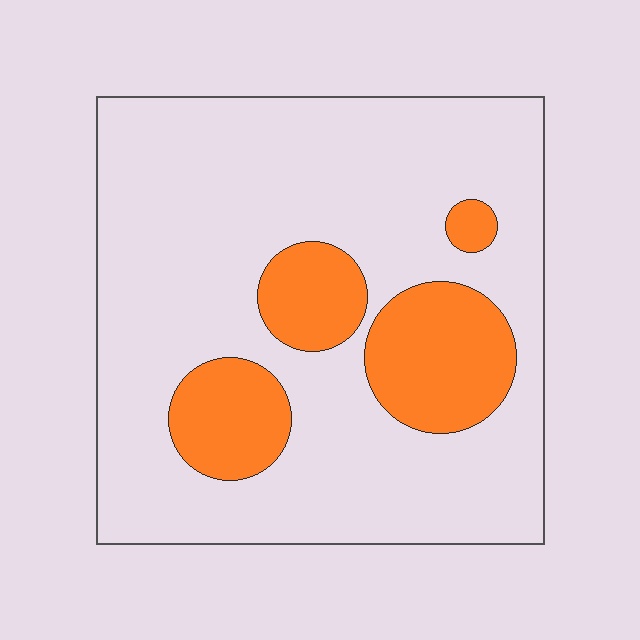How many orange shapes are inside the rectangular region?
4.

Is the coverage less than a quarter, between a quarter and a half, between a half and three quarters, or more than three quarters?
Less than a quarter.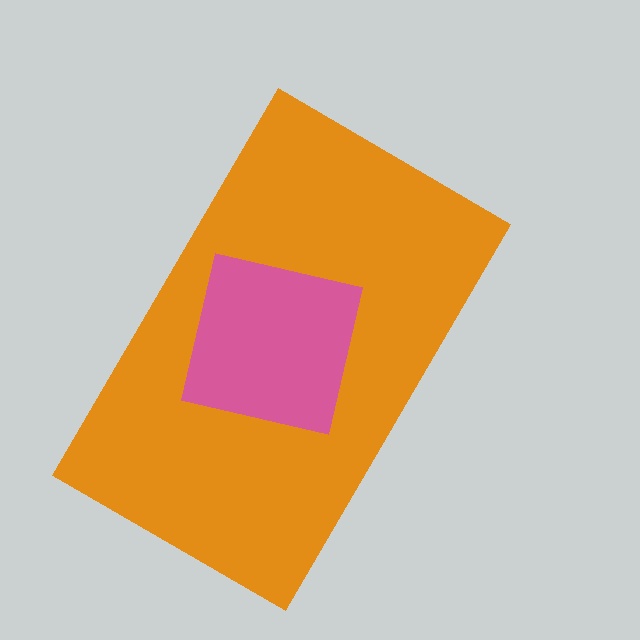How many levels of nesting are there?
2.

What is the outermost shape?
The orange rectangle.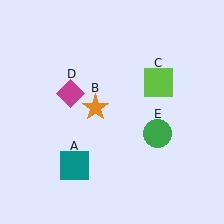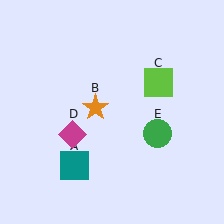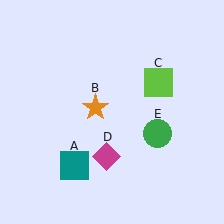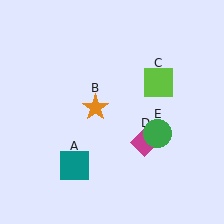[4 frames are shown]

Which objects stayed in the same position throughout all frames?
Teal square (object A) and orange star (object B) and lime square (object C) and green circle (object E) remained stationary.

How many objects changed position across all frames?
1 object changed position: magenta diamond (object D).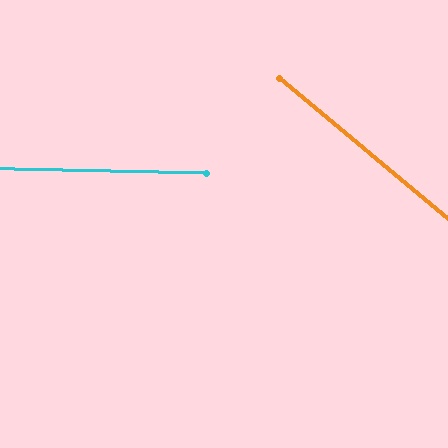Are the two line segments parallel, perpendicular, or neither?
Neither parallel nor perpendicular — they differ by about 38°.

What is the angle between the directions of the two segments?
Approximately 38 degrees.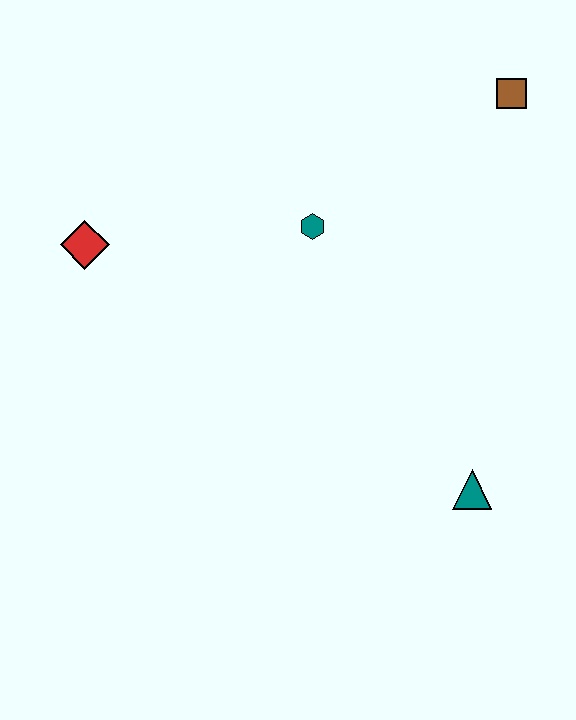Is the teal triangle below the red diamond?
Yes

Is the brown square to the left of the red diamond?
No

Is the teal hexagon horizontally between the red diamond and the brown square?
Yes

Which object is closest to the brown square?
The teal hexagon is closest to the brown square.